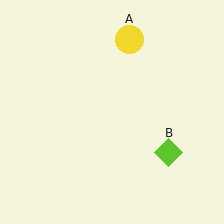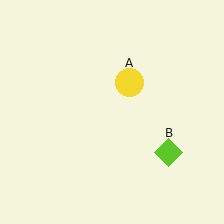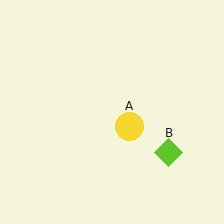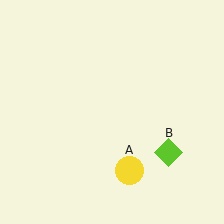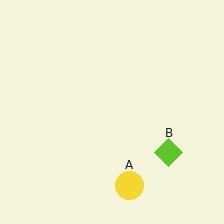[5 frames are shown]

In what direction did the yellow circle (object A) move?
The yellow circle (object A) moved down.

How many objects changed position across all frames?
1 object changed position: yellow circle (object A).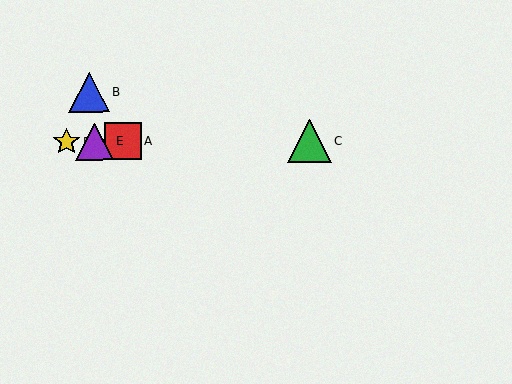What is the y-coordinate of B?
Object B is at y≈92.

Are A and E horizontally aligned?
Yes, both are at y≈141.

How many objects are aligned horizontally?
4 objects (A, C, D, E) are aligned horizontally.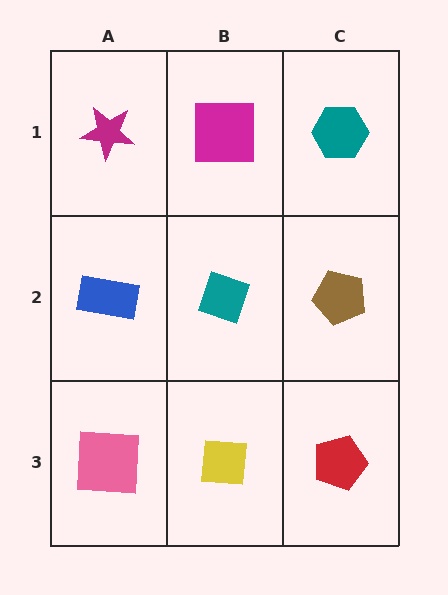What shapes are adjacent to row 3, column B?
A teal diamond (row 2, column B), a pink square (row 3, column A), a red pentagon (row 3, column C).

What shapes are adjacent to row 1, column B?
A teal diamond (row 2, column B), a magenta star (row 1, column A), a teal hexagon (row 1, column C).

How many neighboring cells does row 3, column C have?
2.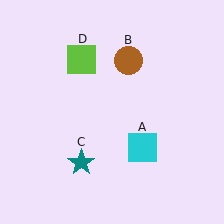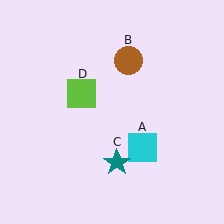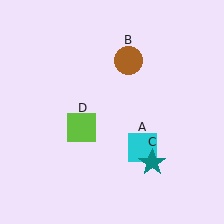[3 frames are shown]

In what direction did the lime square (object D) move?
The lime square (object D) moved down.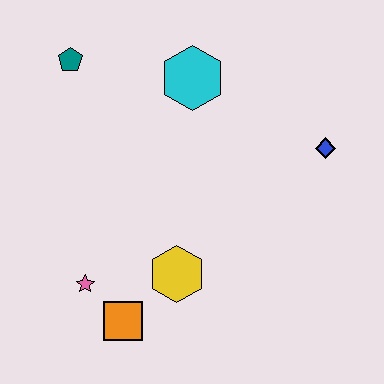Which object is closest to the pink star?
The orange square is closest to the pink star.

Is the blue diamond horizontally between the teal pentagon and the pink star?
No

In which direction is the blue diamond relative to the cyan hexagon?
The blue diamond is to the right of the cyan hexagon.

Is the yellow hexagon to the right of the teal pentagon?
Yes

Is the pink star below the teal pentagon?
Yes